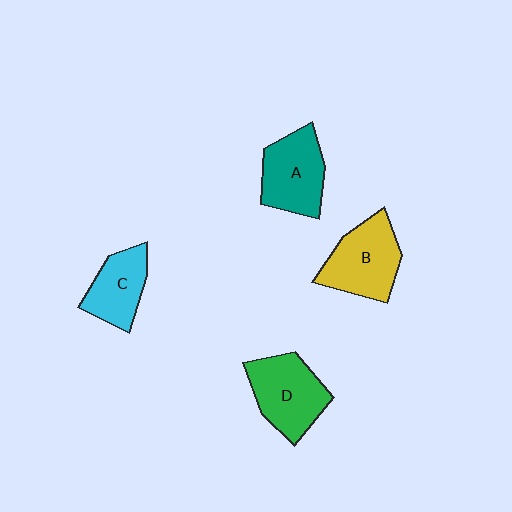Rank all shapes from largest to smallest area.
From largest to smallest: B (yellow), D (green), A (teal), C (cyan).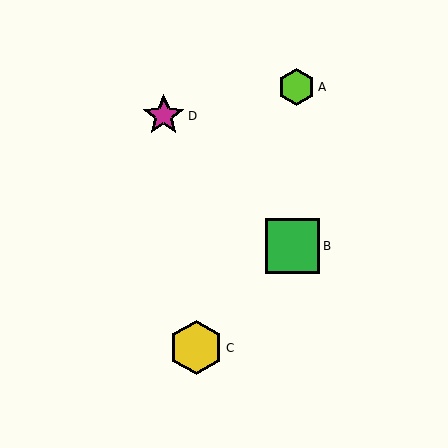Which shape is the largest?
The green square (labeled B) is the largest.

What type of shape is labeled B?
Shape B is a green square.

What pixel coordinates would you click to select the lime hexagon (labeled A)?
Click at (297, 87) to select the lime hexagon A.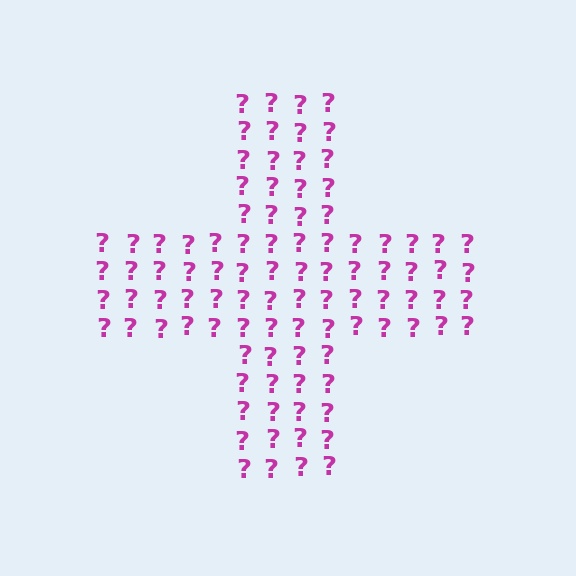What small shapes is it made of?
It is made of small question marks.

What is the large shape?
The large shape is a cross.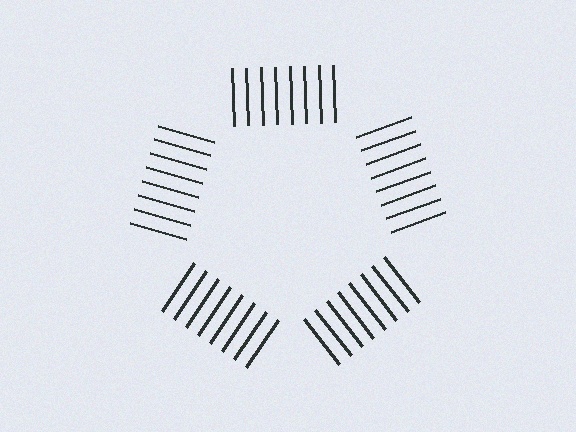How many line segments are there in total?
40 — 8 along each of the 5 edges.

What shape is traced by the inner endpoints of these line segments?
An illusory pentagon — the line segments terminate on its edges but no continuous stroke is drawn.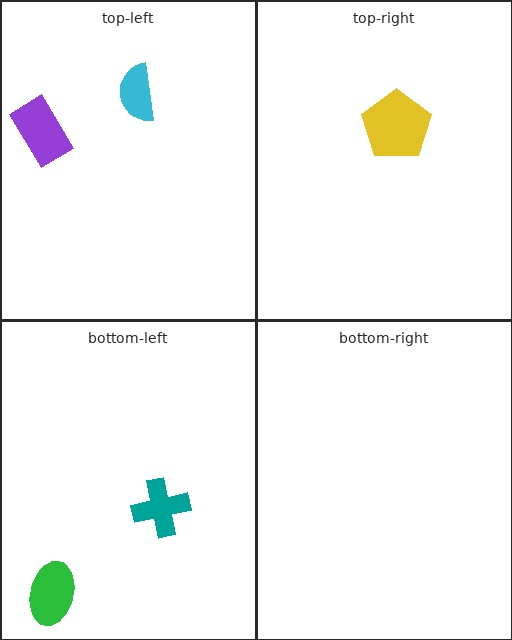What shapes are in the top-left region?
The cyan semicircle, the purple rectangle.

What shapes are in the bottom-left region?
The green ellipse, the teal cross.